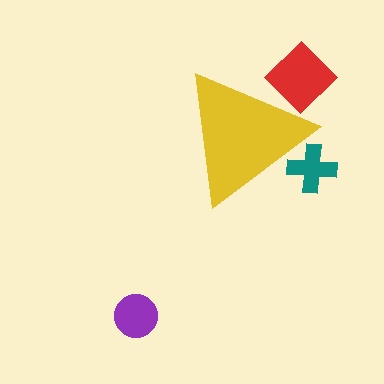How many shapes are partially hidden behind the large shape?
2 shapes are partially hidden.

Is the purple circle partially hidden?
No, the purple circle is fully visible.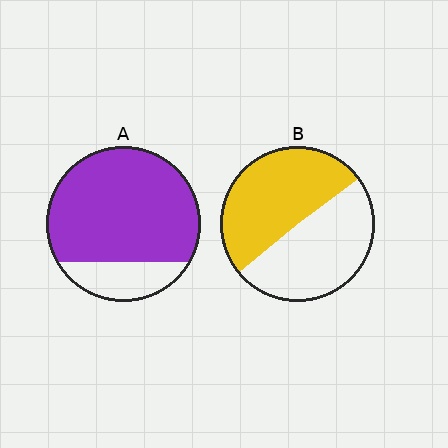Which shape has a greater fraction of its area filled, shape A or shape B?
Shape A.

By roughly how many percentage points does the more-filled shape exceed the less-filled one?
By roughly 30 percentage points (A over B).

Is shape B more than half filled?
Roughly half.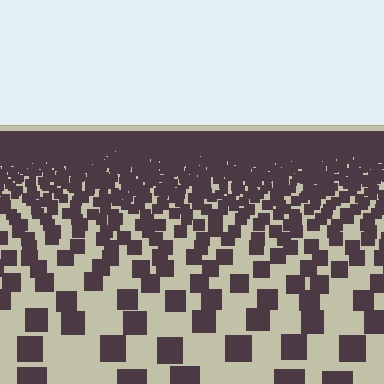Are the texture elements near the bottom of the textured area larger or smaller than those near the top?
Larger. Near the bottom, elements are closer to the viewer and appear at a bigger on-screen size.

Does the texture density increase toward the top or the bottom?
Density increases toward the top.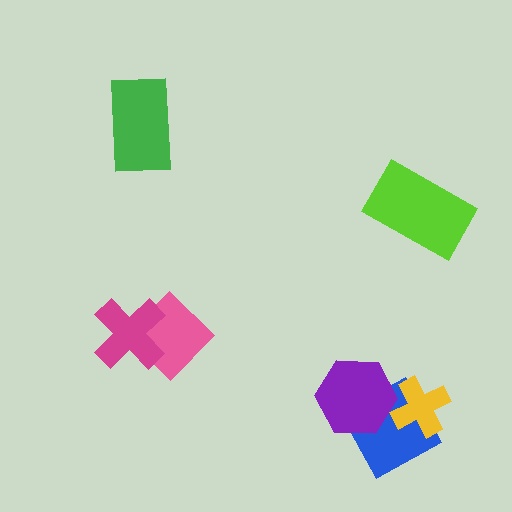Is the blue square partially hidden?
Yes, it is partially covered by another shape.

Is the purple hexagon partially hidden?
No, no other shape covers it.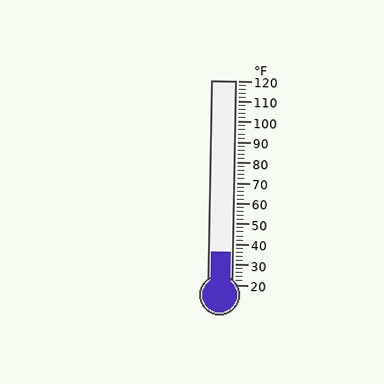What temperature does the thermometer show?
The thermometer shows approximately 36°F.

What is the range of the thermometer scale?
The thermometer scale ranges from 20°F to 120°F.